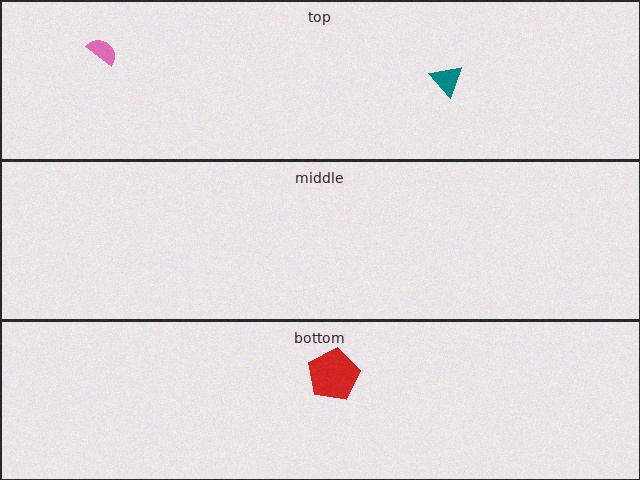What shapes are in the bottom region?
The red pentagon.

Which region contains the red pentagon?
The bottom region.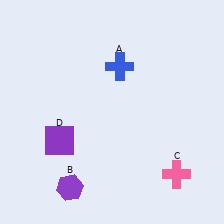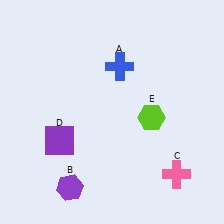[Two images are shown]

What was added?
A lime hexagon (E) was added in Image 2.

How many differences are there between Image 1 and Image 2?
There is 1 difference between the two images.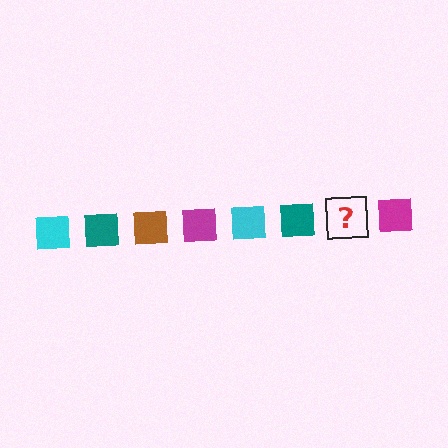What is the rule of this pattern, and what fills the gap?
The rule is that the pattern cycles through cyan, teal, brown, magenta squares. The gap should be filled with a brown square.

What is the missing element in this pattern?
The missing element is a brown square.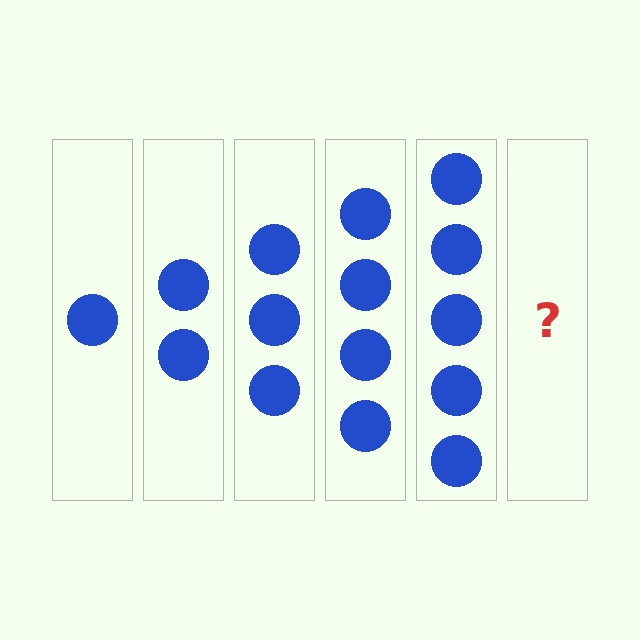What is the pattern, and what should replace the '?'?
The pattern is that each step adds one more circle. The '?' should be 6 circles.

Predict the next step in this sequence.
The next step is 6 circles.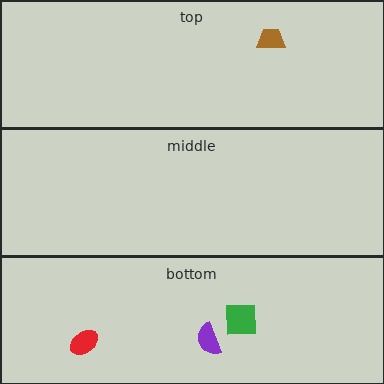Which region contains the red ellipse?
The bottom region.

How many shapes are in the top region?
1.